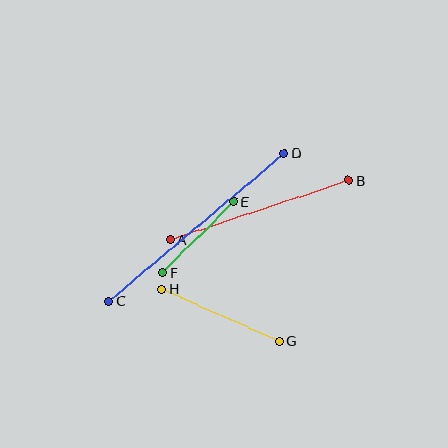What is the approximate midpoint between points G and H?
The midpoint is at approximately (220, 315) pixels.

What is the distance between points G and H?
The distance is approximately 129 pixels.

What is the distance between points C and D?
The distance is approximately 229 pixels.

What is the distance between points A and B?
The distance is approximately 189 pixels.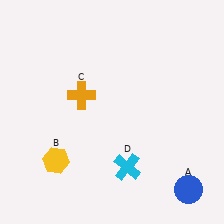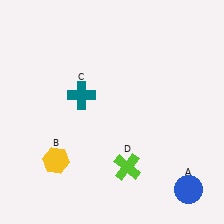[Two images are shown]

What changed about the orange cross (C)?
In Image 1, C is orange. In Image 2, it changed to teal.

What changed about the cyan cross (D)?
In Image 1, D is cyan. In Image 2, it changed to lime.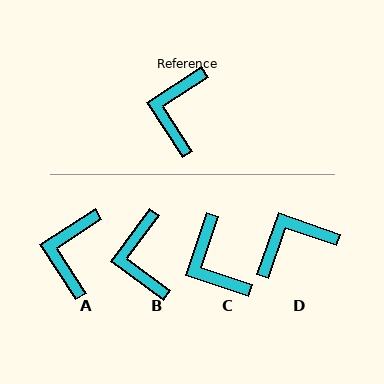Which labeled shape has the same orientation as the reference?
A.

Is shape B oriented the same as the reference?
No, it is off by about 20 degrees.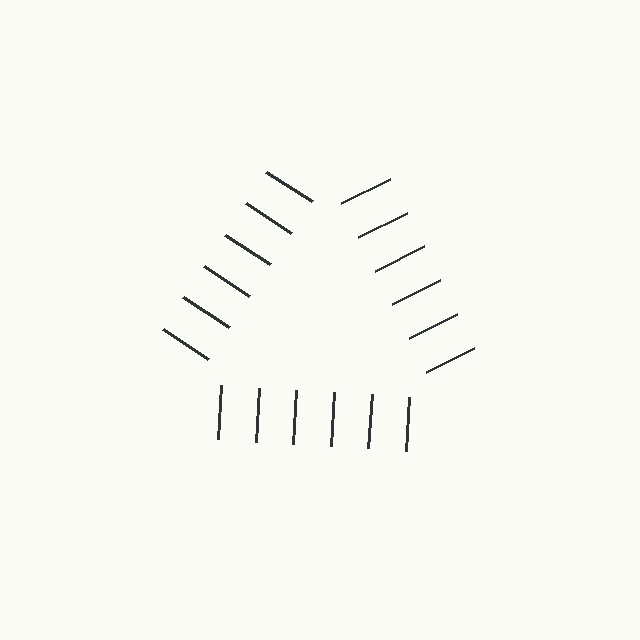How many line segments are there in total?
18 — 6 along each of the 3 edges.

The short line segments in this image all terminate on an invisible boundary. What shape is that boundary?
An illusory triangle — the line segments terminate on its edges but no continuous stroke is drawn.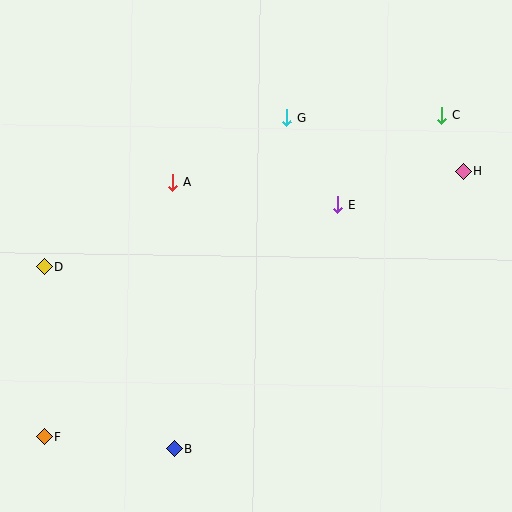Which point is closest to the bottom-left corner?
Point F is closest to the bottom-left corner.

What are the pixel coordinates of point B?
Point B is at (174, 448).